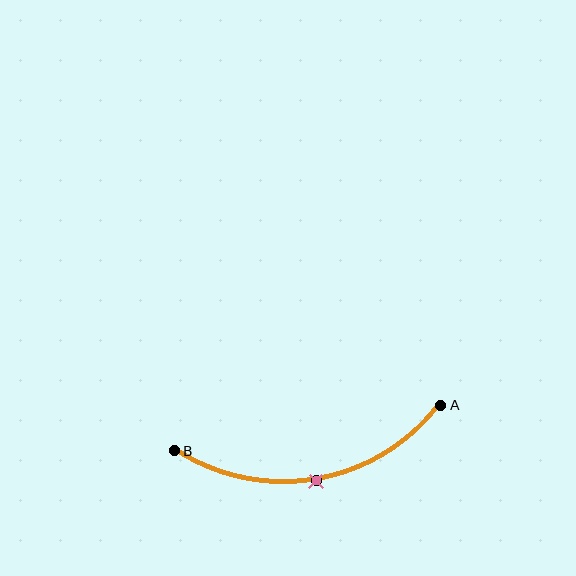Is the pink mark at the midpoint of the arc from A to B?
Yes. The pink mark lies on the arc at equal arc-length from both A and B — it is the arc midpoint.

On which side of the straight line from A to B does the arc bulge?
The arc bulges below the straight line connecting A and B.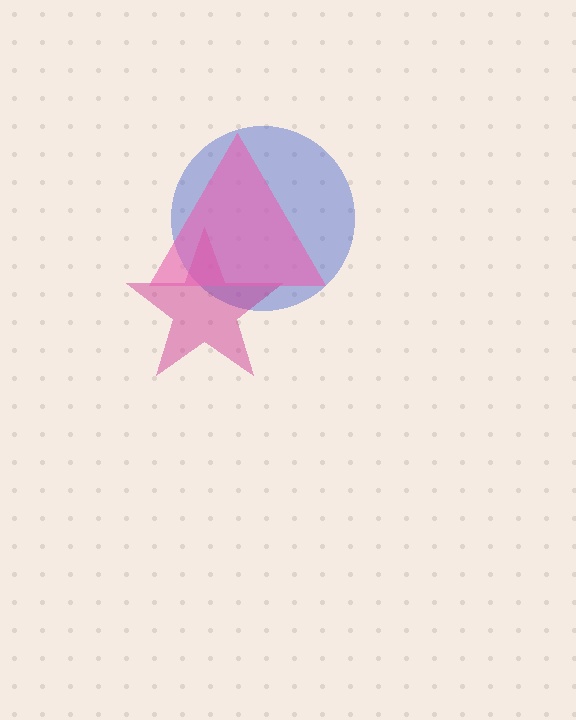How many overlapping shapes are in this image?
There are 3 overlapping shapes in the image.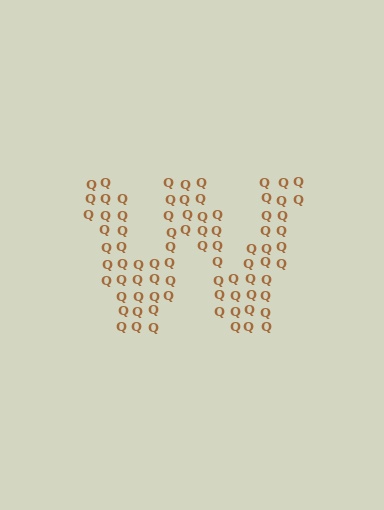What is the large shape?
The large shape is the letter W.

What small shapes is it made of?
It is made of small letter Q's.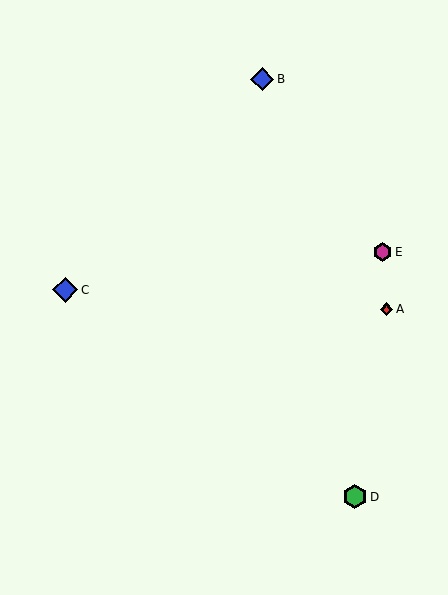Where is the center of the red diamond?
The center of the red diamond is at (387, 309).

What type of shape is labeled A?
Shape A is a red diamond.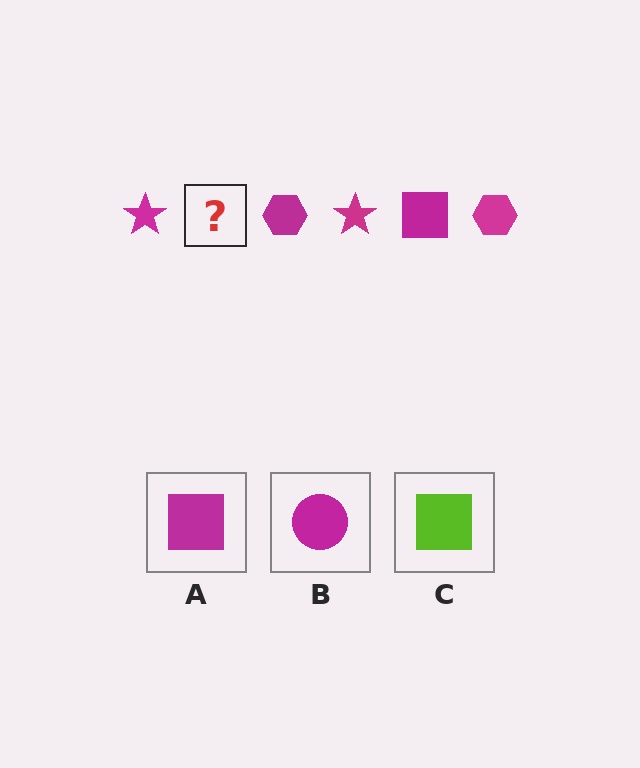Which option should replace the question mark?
Option A.